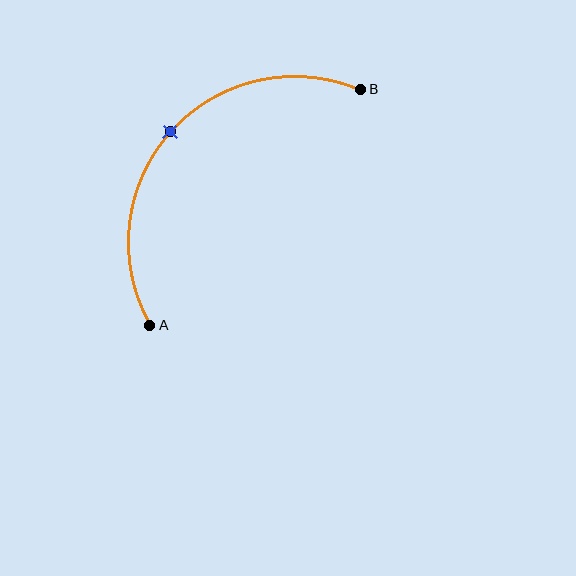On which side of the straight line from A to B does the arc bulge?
The arc bulges above and to the left of the straight line connecting A and B.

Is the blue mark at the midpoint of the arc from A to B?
Yes. The blue mark lies on the arc at equal arc-length from both A and B — it is the arc midpoint.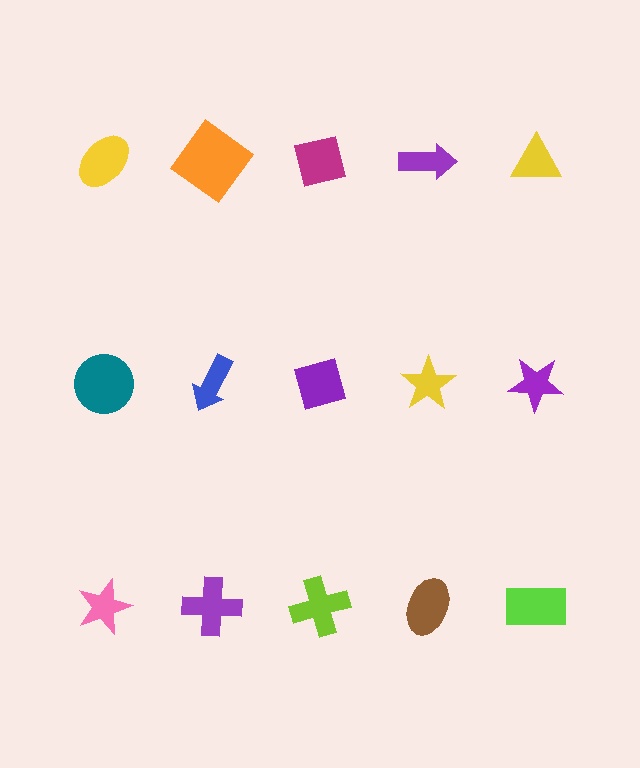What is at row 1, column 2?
An orange diamond.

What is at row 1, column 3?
A magenta square.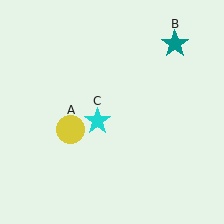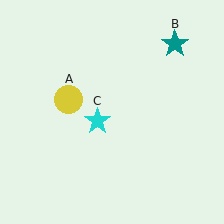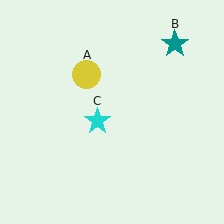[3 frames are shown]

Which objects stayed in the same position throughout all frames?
Teal star (object B) and cyan star (object C) remained stationary.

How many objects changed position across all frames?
1 object changed position: yellow circle (object A).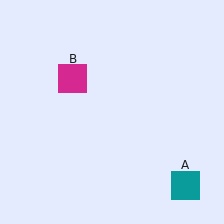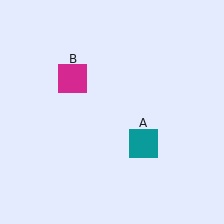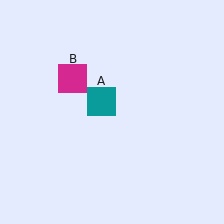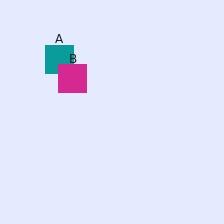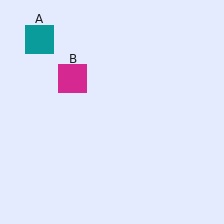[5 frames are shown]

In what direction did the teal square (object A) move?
The teal square (object A) moved up and to the left.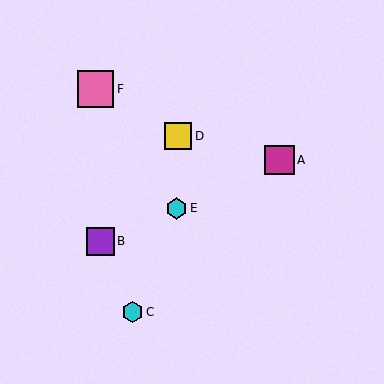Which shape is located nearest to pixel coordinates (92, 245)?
The purple square (labeled B) at (100, 241) is nearest to that location.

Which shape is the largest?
The pink square (labeled F) is the largest.